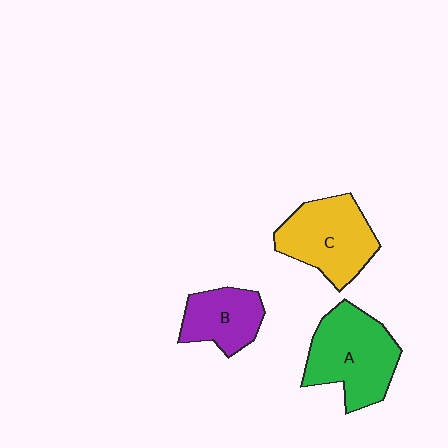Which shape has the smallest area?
Shape B (purple).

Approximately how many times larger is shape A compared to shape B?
Approximately 1.6 times.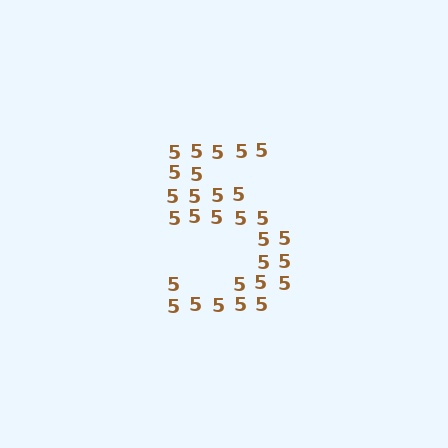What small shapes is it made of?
It is made of small digit 5's.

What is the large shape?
The large shape is the digit 5.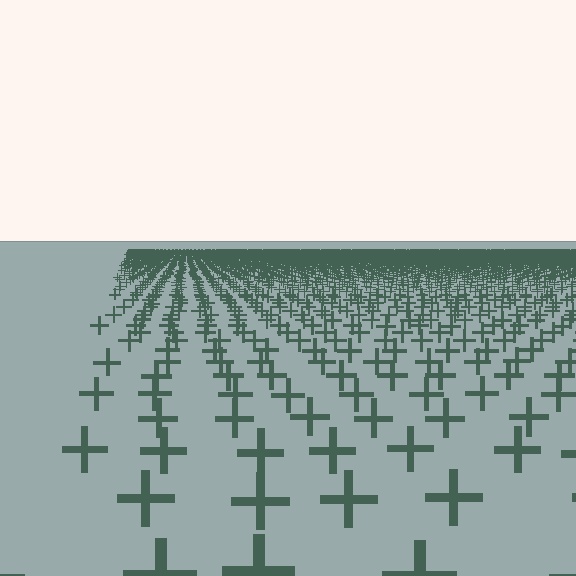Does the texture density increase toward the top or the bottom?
Density increases toward the top.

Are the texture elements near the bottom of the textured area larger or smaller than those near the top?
Larger. Near the bottom, elements are closer to the viewer and appear at a bigger on-screen size.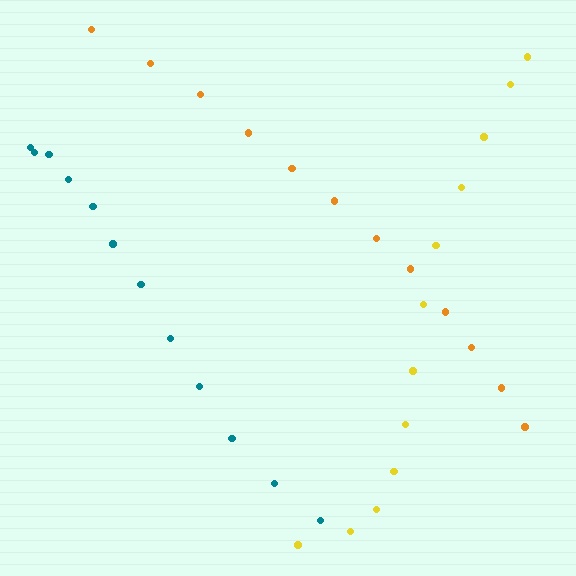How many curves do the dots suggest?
There are 3 distinct paths.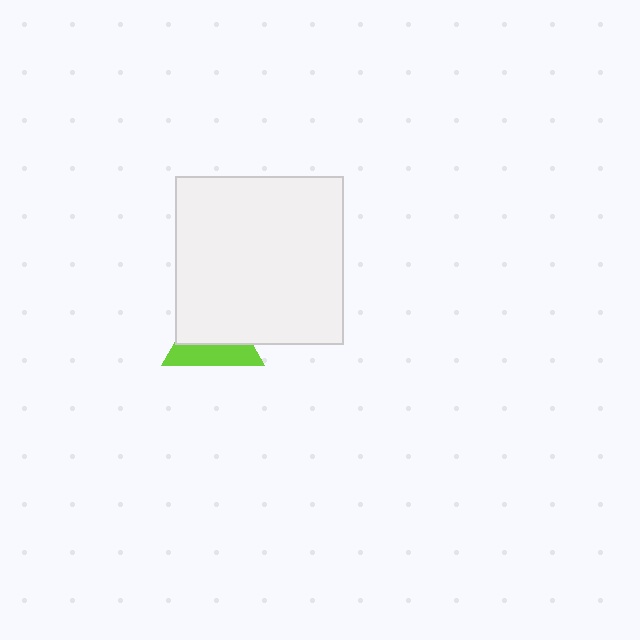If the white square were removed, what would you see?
You would see the complete lime triangle.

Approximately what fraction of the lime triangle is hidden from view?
Roughly 60% of the lime triangle is hidden behind the white square.